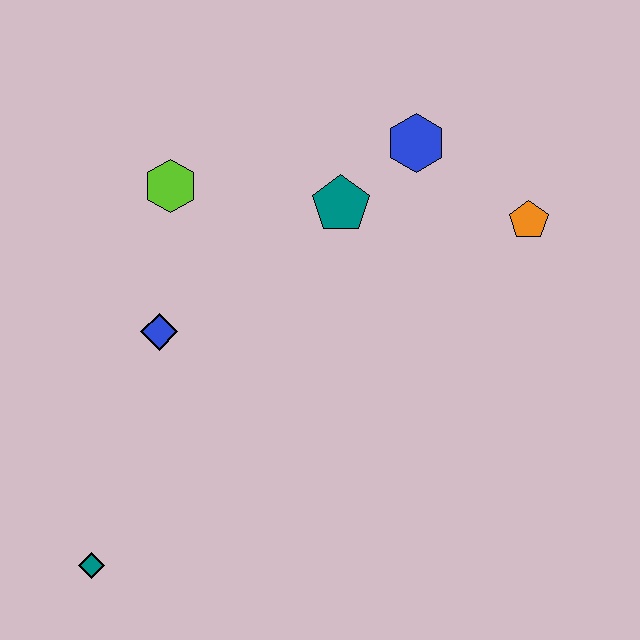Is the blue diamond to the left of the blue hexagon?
Yes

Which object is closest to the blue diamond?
The lime hexagon is closest to the blue diamond.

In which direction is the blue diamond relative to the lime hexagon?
The blue diamond is below the lime hexagon.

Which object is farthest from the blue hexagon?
The teal diamond is farthest from the blue hexagon.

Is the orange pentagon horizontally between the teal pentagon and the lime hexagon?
No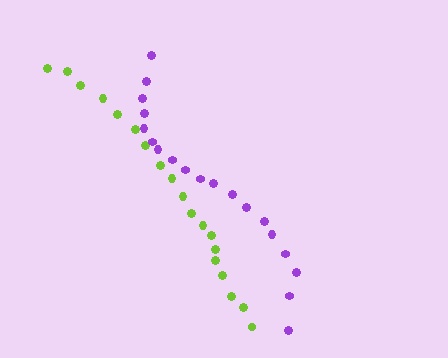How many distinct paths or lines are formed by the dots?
There are 2 distinct paths.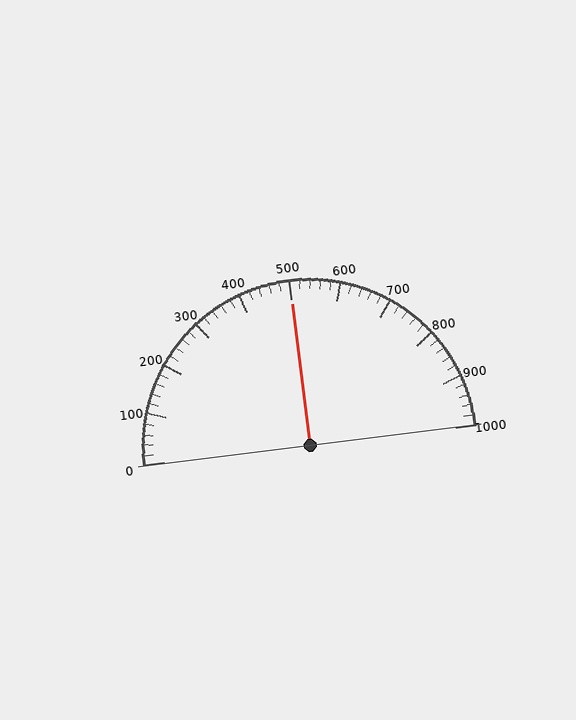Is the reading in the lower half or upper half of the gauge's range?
The reading is in the upper half of the range (0 to 1000).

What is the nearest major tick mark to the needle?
The nearest major tick mark is 500.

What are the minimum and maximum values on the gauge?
The gauge ranges from 0 to 1000.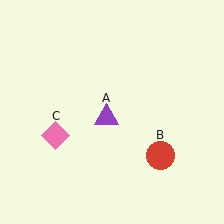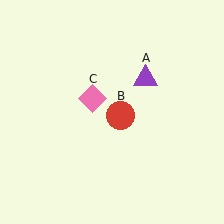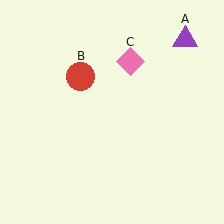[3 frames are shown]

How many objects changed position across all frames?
3 objects changed position: purple triangle (object A), red circle (object B), pink diamond (object C).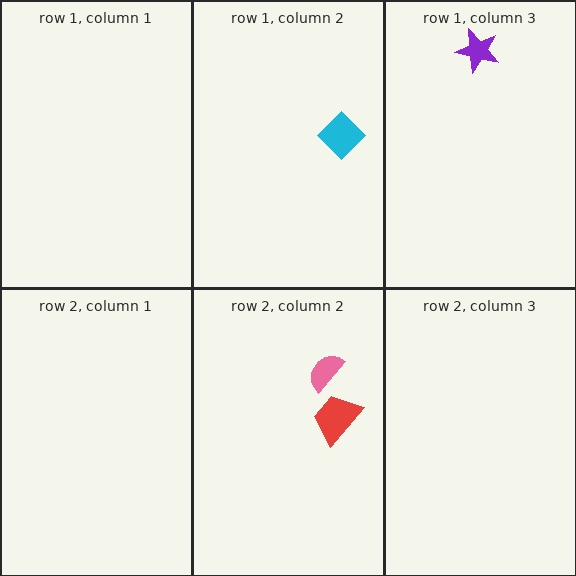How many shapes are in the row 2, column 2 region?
2.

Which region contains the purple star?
The row 1, column 3 region.